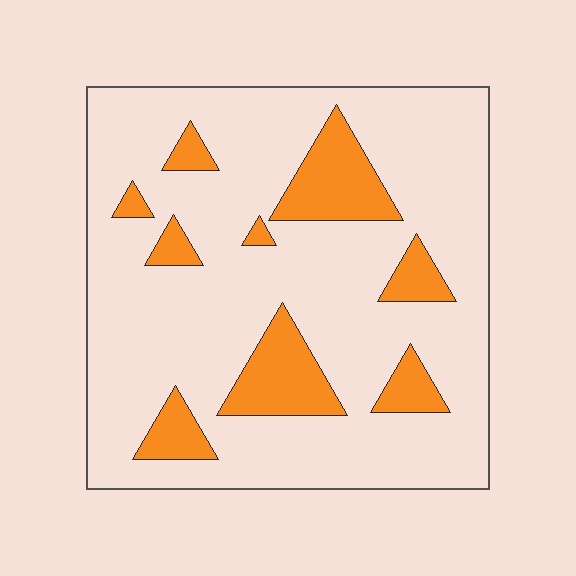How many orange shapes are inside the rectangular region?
9.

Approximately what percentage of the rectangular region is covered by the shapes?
Approximately 20%.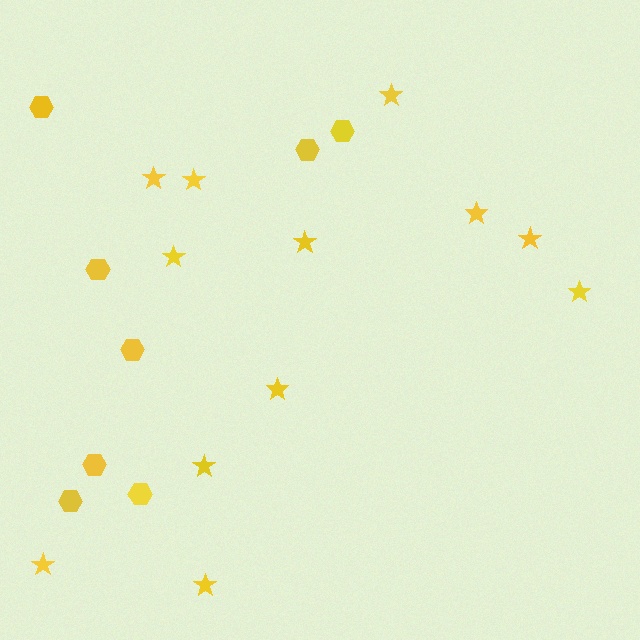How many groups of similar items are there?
There are 2 groups: one group of stars (12) and one group of hexagons (8).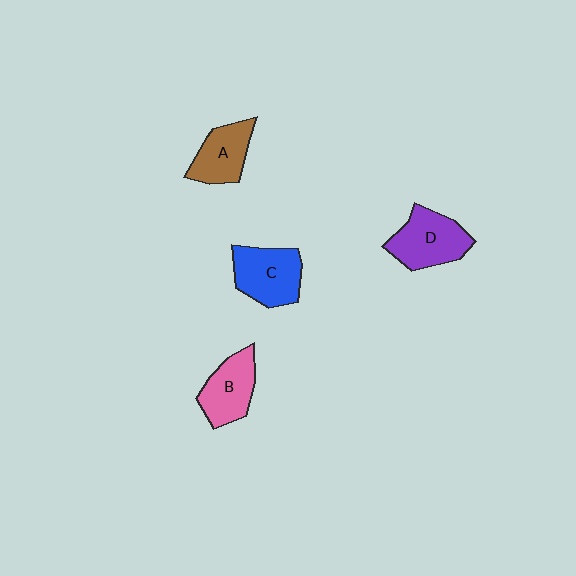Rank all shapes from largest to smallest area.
From largest to smallest: D (purple), C (blue), B (pink), A (brown).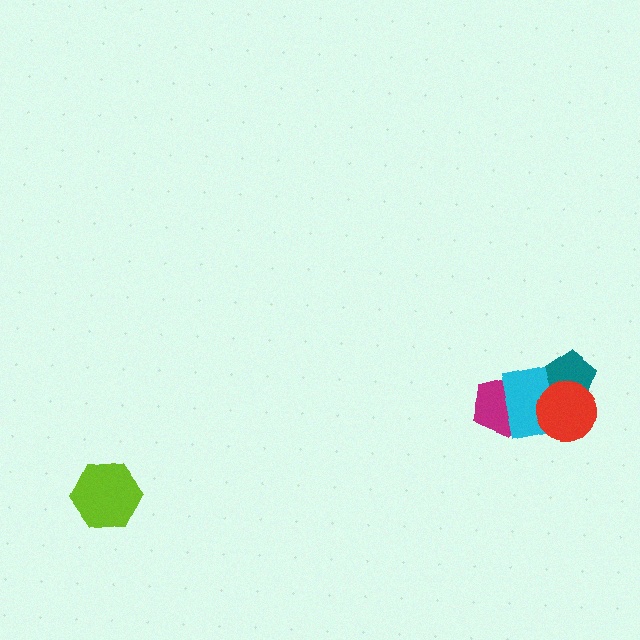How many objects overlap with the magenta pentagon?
1 object overlaps with the magenta pentagon.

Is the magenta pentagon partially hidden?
Yes, it is partially covered by another shape.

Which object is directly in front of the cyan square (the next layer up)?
The teal pentagon is directly in front of the cyan square.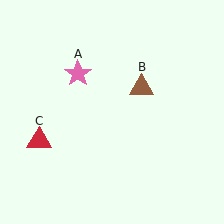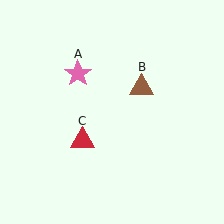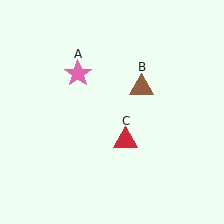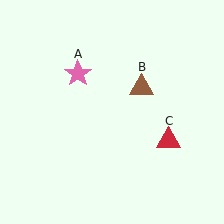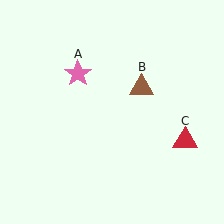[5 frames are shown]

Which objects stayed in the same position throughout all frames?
Pink star (object A) and brown triangle (object B) remained stationary.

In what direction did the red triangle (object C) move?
The red triangle (object C) moved right.